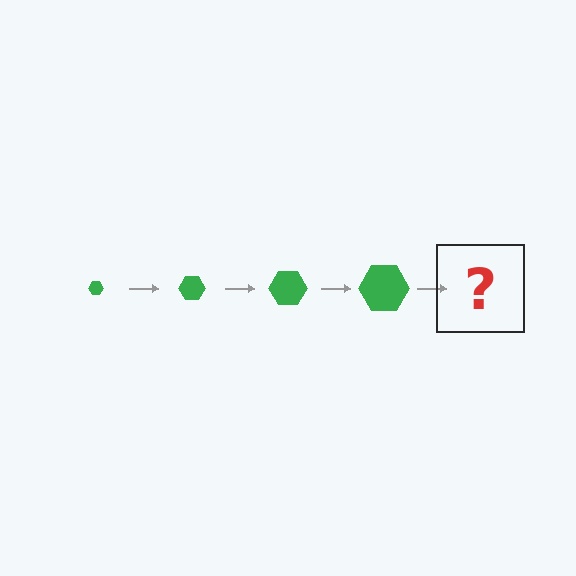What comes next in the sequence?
The next element should be a green hexagon, larger than the previous one.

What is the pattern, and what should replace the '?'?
The pattern is that the hexagon gets progressively larger each step. The '?' should be a green hexagon, larger than the previous one.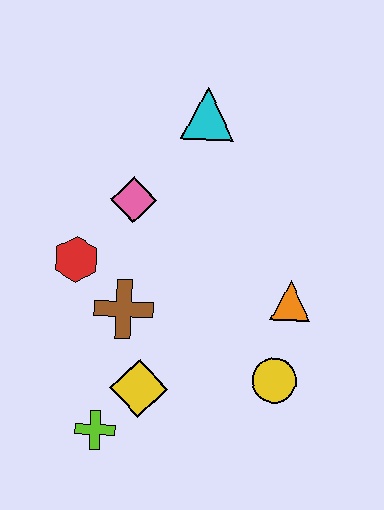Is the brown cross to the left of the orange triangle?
Yes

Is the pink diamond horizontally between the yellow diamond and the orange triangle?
No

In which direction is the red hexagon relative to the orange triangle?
The red hexagon is to the left of the orange triangle.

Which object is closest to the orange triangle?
The yellow circle is closest to the orange triangle.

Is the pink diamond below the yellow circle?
No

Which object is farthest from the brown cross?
The cyan triangle is farthest from the brown cross.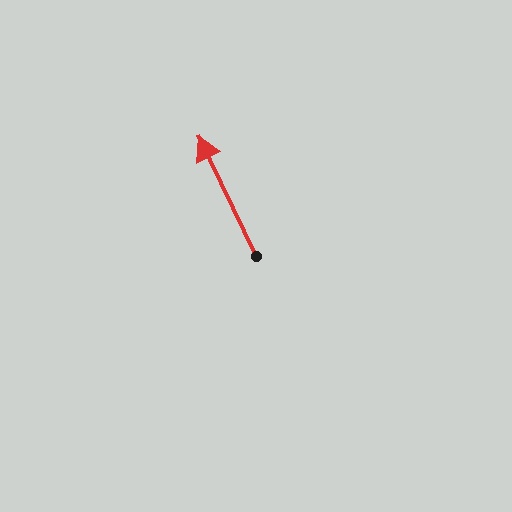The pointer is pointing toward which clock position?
Roughly 11 o'clock.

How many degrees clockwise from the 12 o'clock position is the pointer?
Approximately 334 degrees.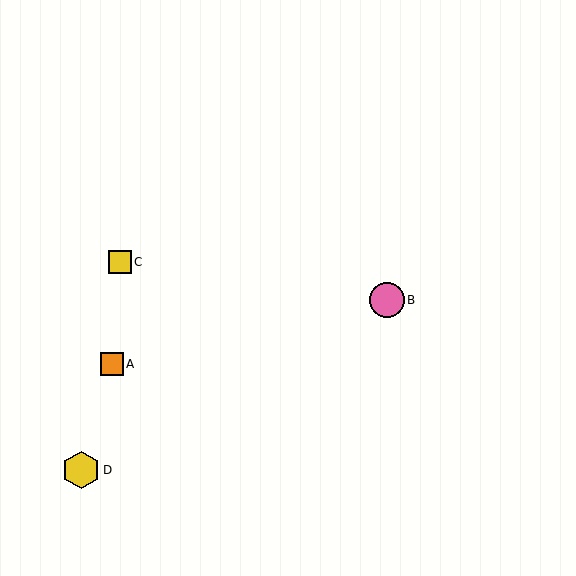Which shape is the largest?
The yellow hexagon (labeled D) is the largest.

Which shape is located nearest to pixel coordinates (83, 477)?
The yellow hexagon (labeled D) at (81, 470) is nearest to that location.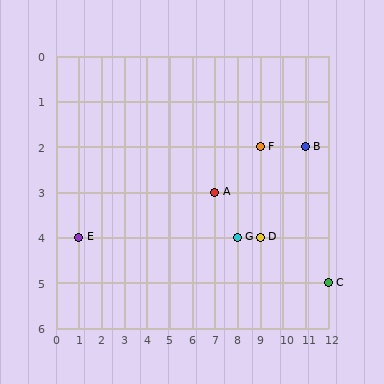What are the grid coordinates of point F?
Point F is at grid coordinates (9, 2).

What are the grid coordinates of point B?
Point B is at grid coordinates (11, 2).